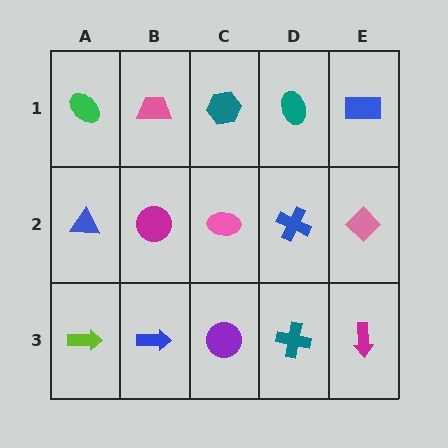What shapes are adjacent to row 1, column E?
A pink diamond (row 2, column E), a teal ellipse (row 1, column D).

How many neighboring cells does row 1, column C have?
3.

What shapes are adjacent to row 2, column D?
A teal ellipse (row 1, column D), a teal cross (row 3, column D), a pink ellipse (row 2, column C), a pink diamond (row 2, column E).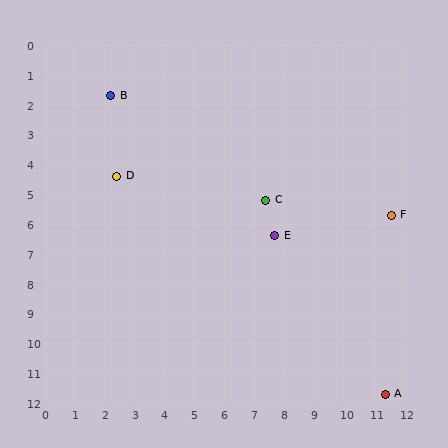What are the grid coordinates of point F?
Point F is at approximately (11.6, 5.7).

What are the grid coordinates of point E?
Point E is at approximately (7.7, 6.4).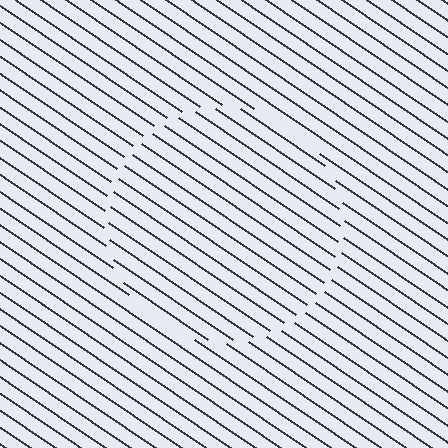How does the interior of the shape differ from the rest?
The interior of the shape contains the same grating, shifted by half a period — the contour is defined by the phase discontinuity where line-ends from the inner and outer gratings abut.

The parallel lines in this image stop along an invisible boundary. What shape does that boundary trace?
An illusory circle. The interior of the shape contains the same grating, shifted by half a period — the contour is defined by the phase discontinuity where line-ends from the inner and outer gratings abut.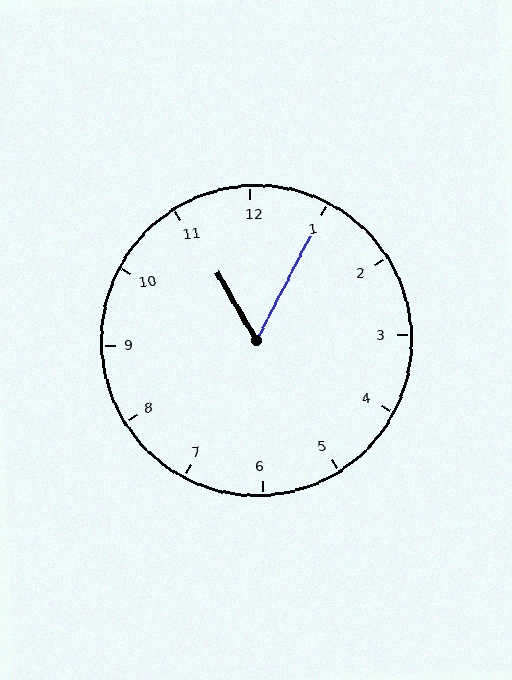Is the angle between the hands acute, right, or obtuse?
It is acute.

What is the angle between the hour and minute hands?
Approximately 58 degrees.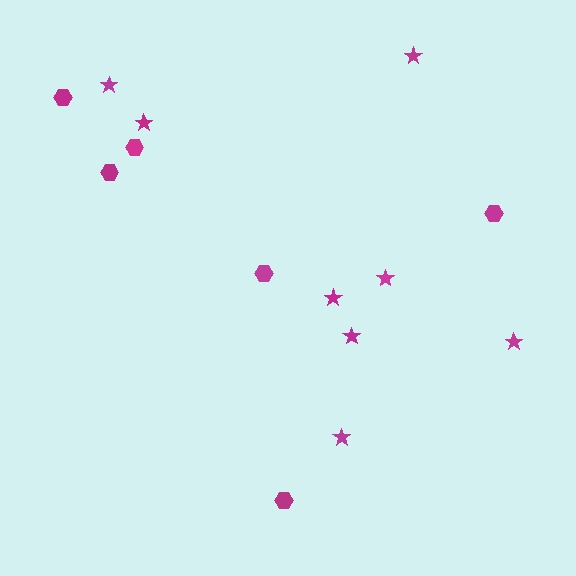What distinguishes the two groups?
There are 2 groups: one group of stars (8) and one group of hexagons (6).